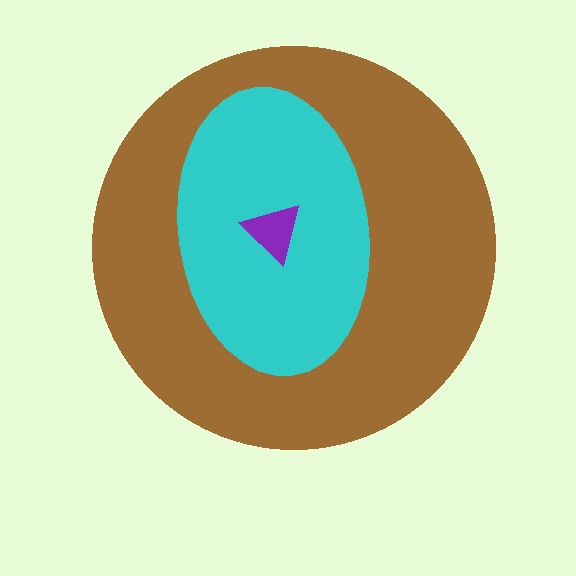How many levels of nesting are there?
3.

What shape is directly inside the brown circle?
The cyan ellipse.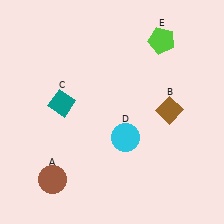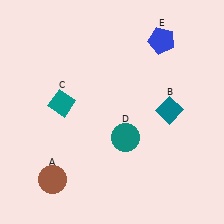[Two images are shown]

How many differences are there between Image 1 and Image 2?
There are 3 differences between the two images.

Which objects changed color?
B changed from brown to teal. D changed from cyan to teal. E changed from lime to blue.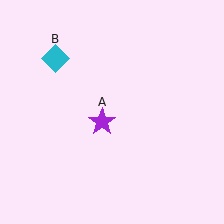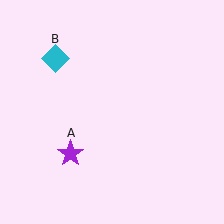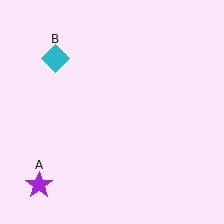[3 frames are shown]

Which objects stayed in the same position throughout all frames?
Cyan diamond (object B) remained stationary.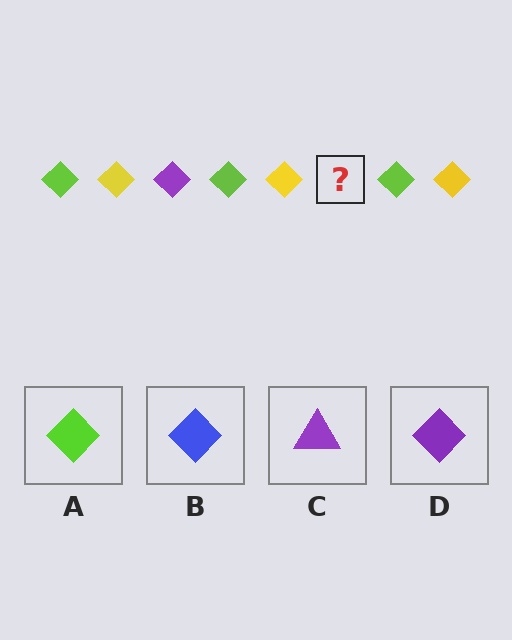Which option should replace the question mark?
Option D.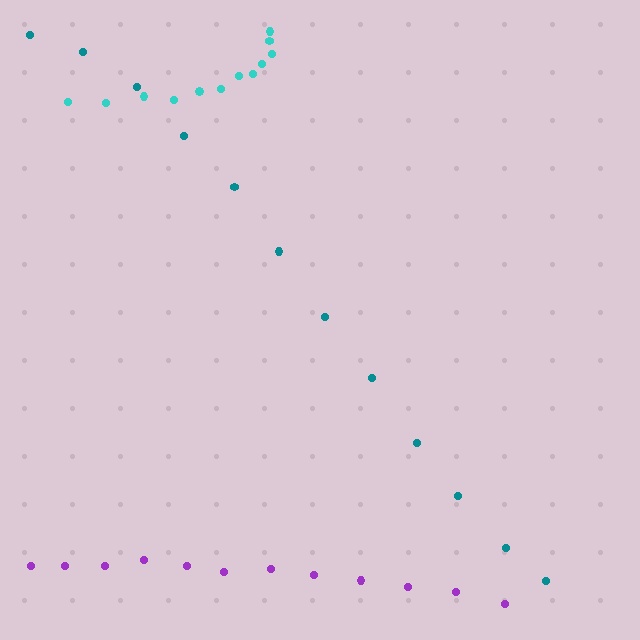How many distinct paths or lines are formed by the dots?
There are 3 distinct paths.